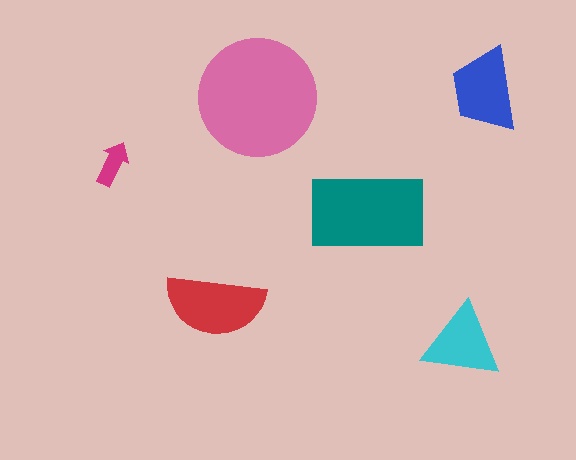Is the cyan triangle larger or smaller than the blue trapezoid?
Smaller.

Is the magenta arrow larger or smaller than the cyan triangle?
Smaller.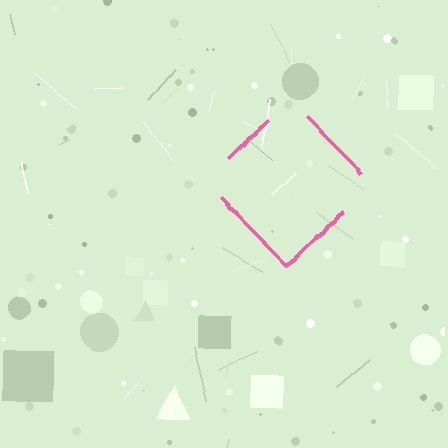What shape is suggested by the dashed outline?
The dashed outline suggests a diamond.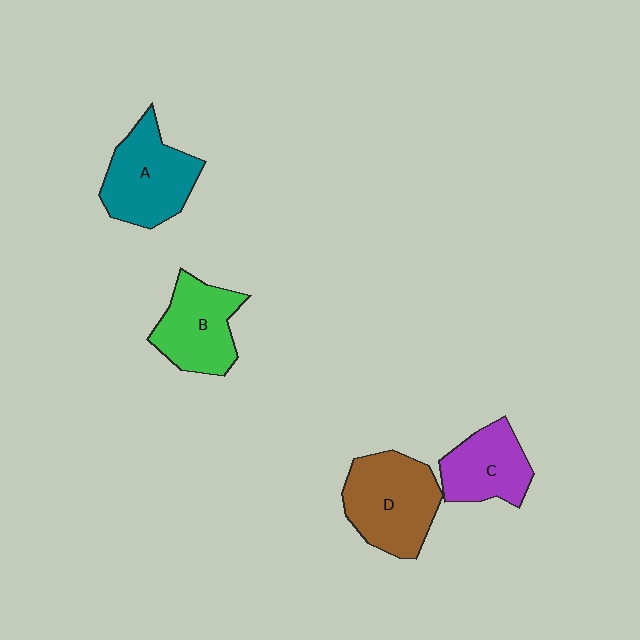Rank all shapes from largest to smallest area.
From largest to smallest: D (brown), A (teal), B (green), C (purple).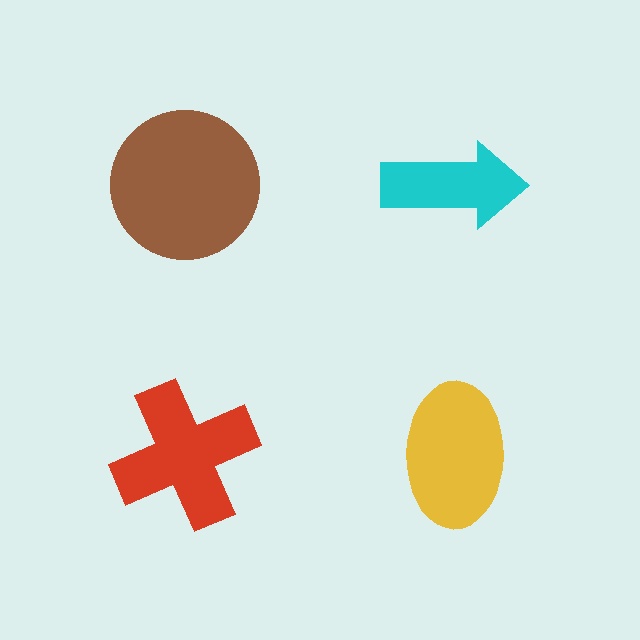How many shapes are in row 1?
2 shapes.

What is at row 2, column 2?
A yellow ellipse.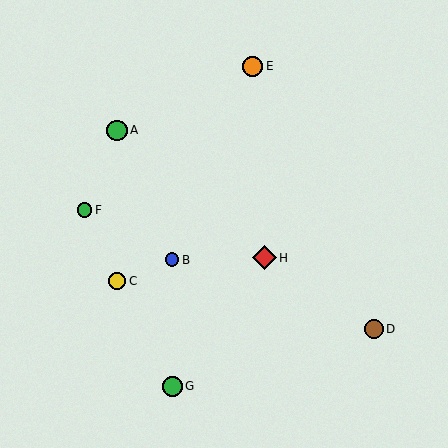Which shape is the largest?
The red diamond (labeled H) is the largest.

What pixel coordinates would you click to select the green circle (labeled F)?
Click at (85, 210) to select the green circle F.